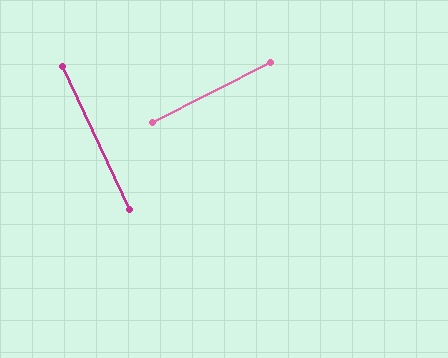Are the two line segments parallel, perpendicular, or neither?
Perpendicular — they meet at approximately 88°.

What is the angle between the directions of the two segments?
Approximately 88 degrees.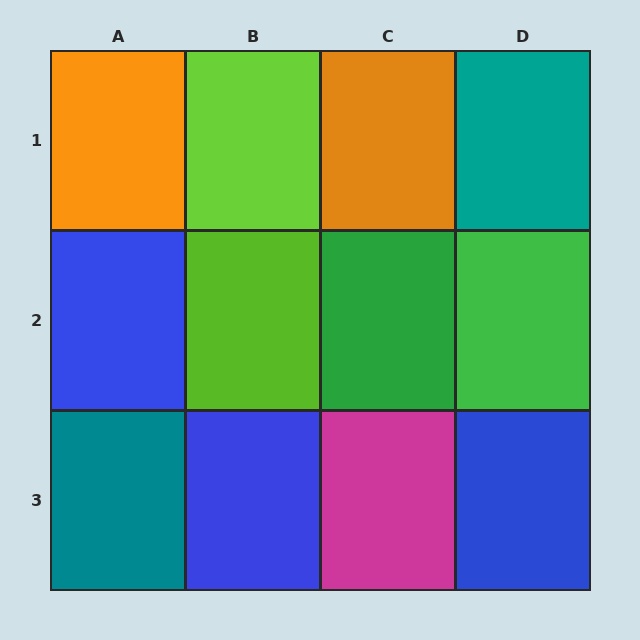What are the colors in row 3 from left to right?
Teal, blue, magenta, blue.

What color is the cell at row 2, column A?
Blue.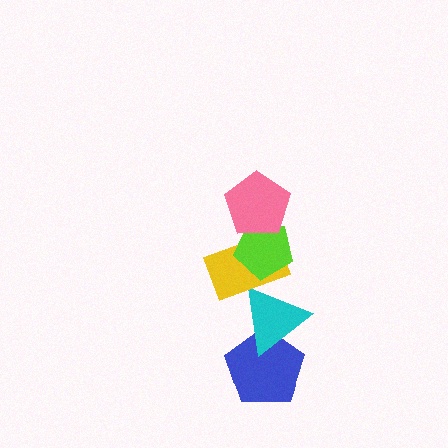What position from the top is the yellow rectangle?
The yellow rectangle is 3rd from the top.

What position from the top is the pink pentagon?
The pink pentagon is 1st from the top.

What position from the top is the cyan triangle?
The cyan triangle is 4th from the top.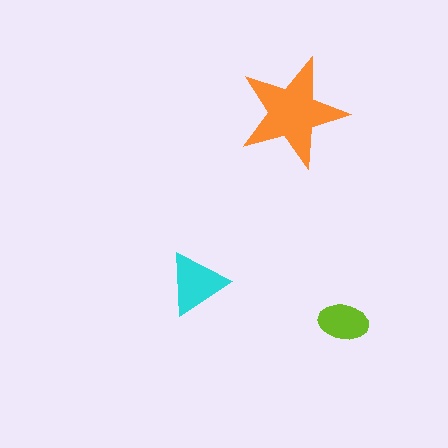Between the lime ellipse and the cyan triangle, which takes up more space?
The cyan triangle.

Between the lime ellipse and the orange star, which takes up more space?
The orange star.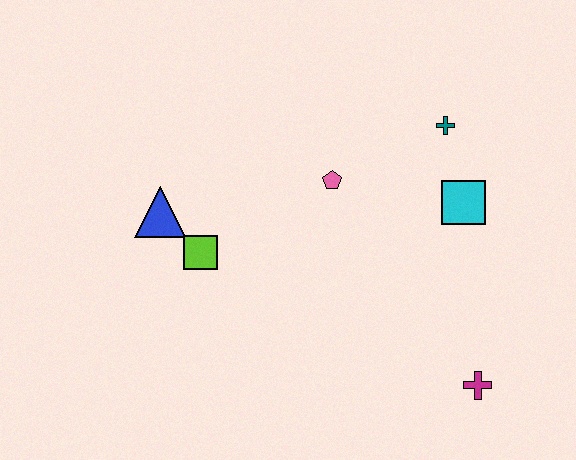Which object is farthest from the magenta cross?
The blue triangle is farthest from the magenta cross.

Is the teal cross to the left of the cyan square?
Yes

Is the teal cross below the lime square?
No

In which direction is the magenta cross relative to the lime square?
The magenta cross is to the right of the lime square.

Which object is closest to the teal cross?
The cyan square is closest to the teal cross.